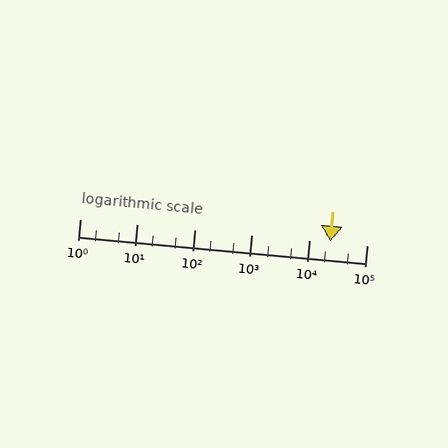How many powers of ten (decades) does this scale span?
The scale spans 5 decades, from 1 to 100000.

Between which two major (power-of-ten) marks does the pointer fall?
The pointer is between 10000 and 100000.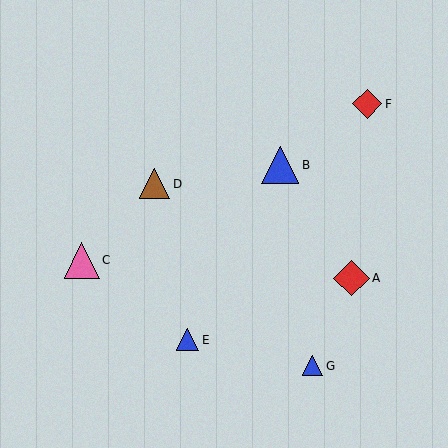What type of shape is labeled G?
Shape G is a blue triangle.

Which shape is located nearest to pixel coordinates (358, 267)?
The red diamond (labeled A) at (351, 278) is nearest to that location.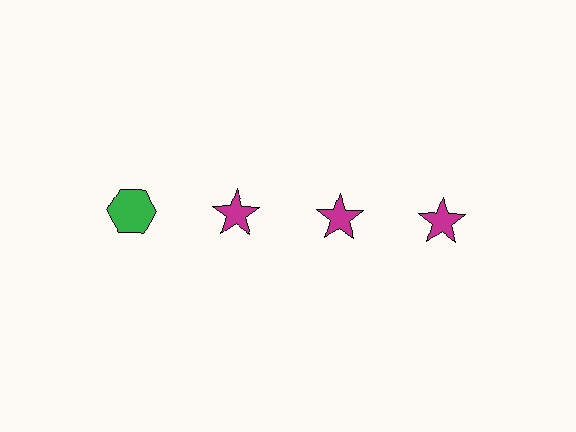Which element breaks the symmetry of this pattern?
The green hexagon in the top row, leftmost column breaks the symmetry. All other shapes are magenta stars.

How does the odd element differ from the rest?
It differs in both color (green instead of magenta) and shape (hexagon instead of star).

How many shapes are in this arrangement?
There are 4 shapes arranged in a grid pattern.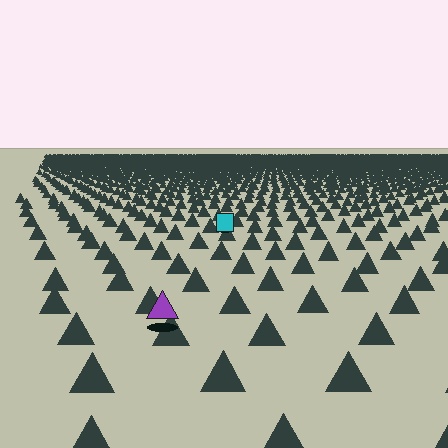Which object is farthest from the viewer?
The cyan square is farthest from the viewer. It appears smaller and the ground texture around it is denser.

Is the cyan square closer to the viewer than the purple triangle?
No. The purple triangle is closer — you can tell from the texture gradient: the ground texture is coarser near it.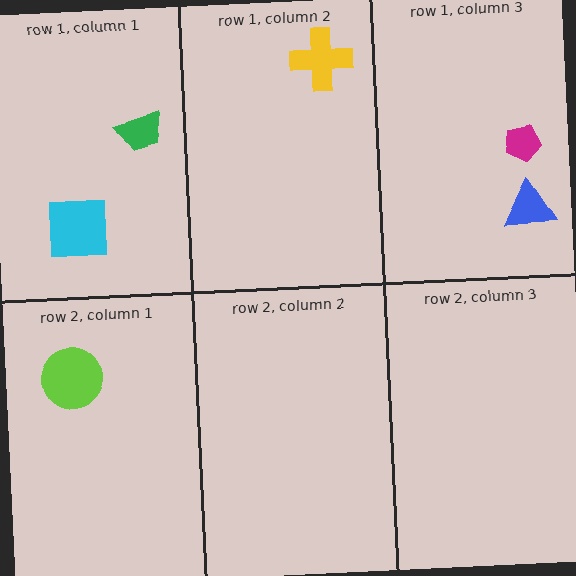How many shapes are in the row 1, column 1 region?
2.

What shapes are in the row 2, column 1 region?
The lime circle.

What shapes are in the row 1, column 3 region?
The magenta pentagon, the blue triangle.